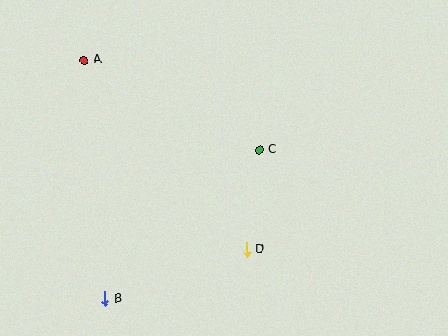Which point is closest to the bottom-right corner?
Point D is closest to the bottom-right corner.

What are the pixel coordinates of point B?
Point B is at (105, 299).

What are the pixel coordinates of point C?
Point C is at (260, 150).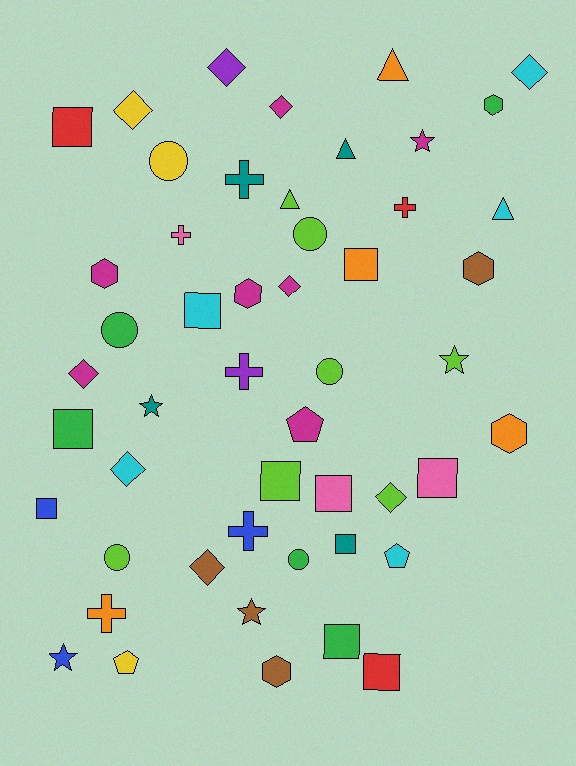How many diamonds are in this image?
There are 9 diamonds.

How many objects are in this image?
There are 50 objects.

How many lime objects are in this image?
There are 7 lime objects.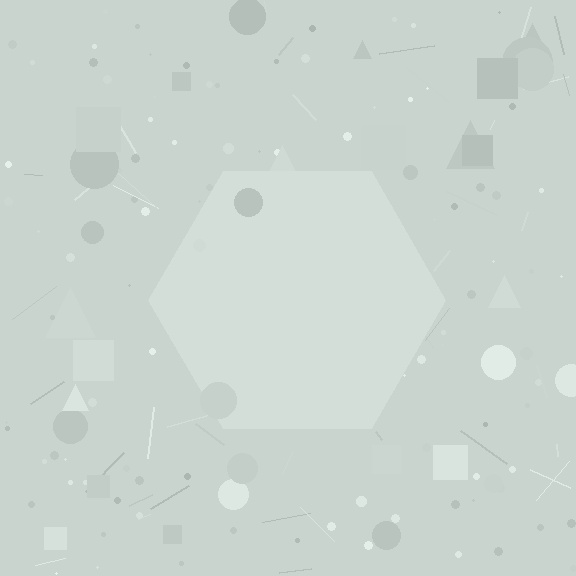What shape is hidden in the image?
A hexagon is hidden in the image.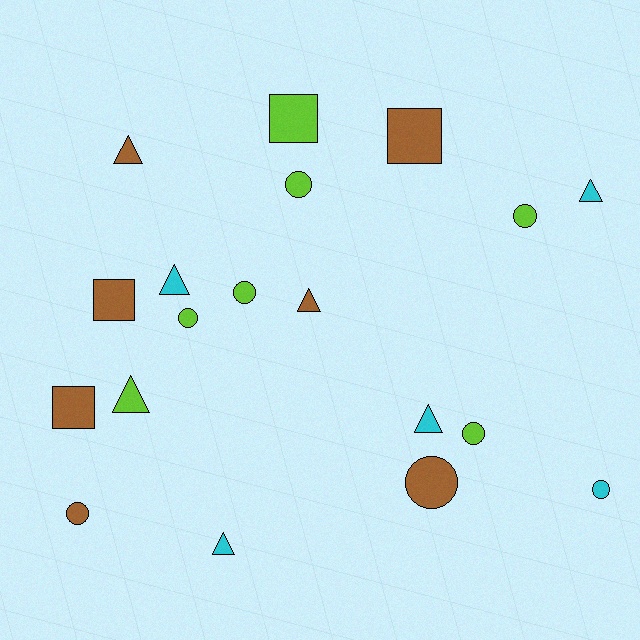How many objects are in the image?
There are 19 objects.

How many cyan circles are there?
There is 1 cyan circle.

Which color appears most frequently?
Lime, with 7 objects.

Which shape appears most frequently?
Circle, with 8 objects.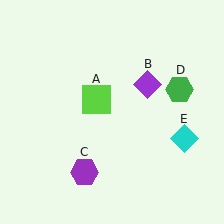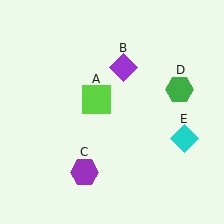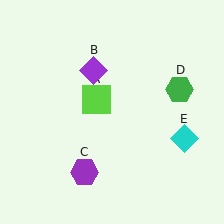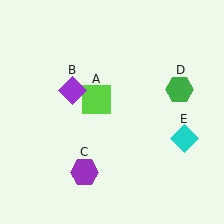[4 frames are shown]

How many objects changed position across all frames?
1 object changed position: purple diamond (object B).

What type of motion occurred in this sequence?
The purple diamond (object B) rotated counterclockwise around the center of the scene.